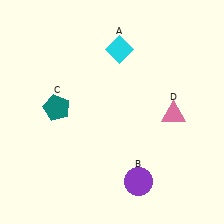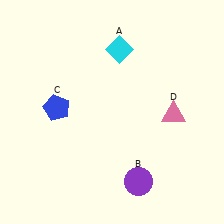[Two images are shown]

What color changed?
The pentagon (C) changed from teal in Image 1 to blue in Image 2.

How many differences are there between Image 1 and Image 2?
There is 1 difference between the two images.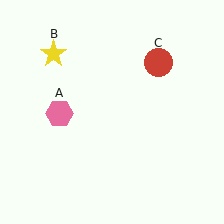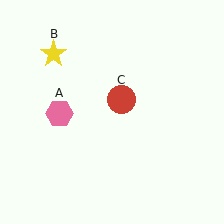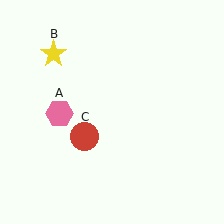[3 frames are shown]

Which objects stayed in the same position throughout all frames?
Pink hexagon (object A) and yellow star (object B) remained stationary.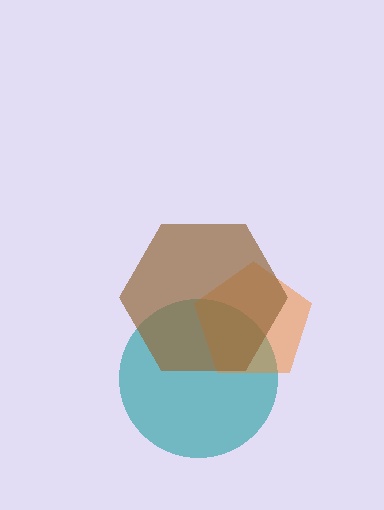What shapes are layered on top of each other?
The layered shapes are: a teal circle, an orange pentagon, a brown hexagon.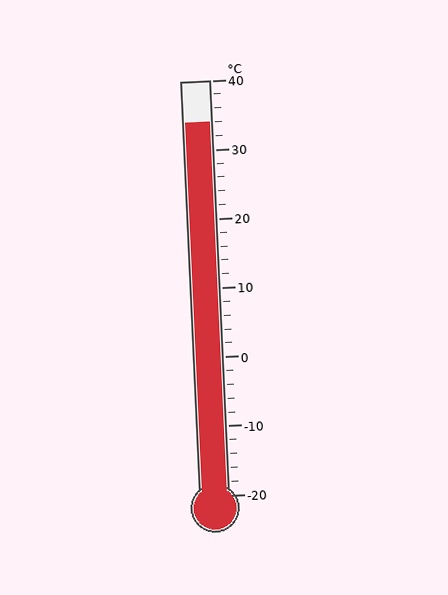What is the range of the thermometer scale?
The thermometer scale ranges from -20°C to 40°C.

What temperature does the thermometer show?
The thermometer shows approximately 34°C.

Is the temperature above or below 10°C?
The temperature is above 10°C.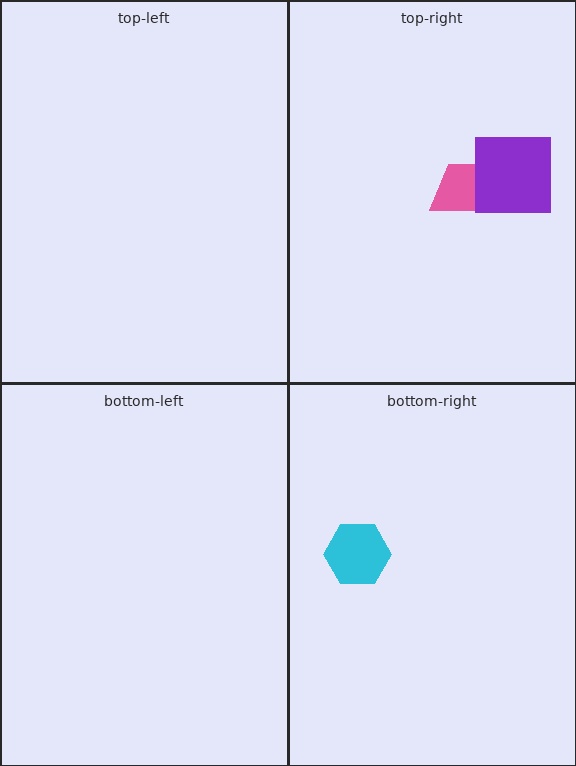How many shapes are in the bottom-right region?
1.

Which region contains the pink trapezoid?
The top-right region.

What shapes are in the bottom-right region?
The cyan hexagon.